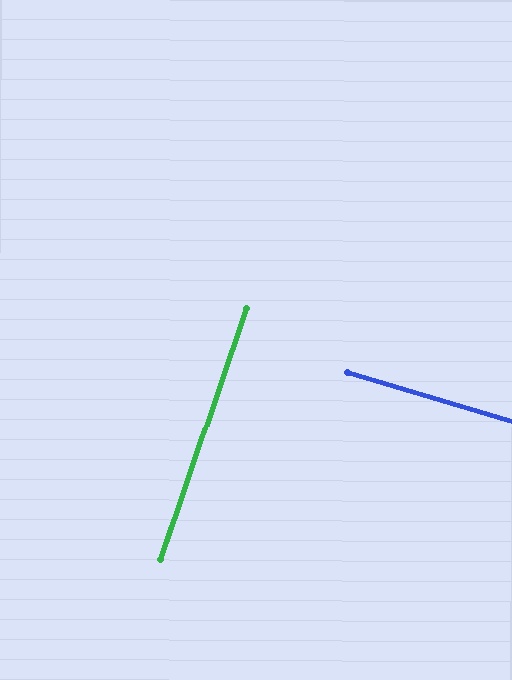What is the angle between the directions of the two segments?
Approximately 88 degrees.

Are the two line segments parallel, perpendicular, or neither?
Perpendicular — they meet at approximately 88°.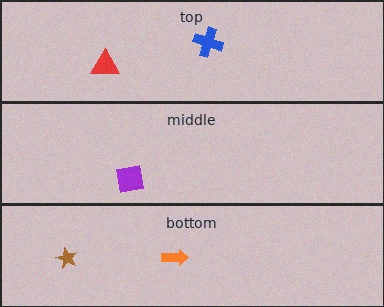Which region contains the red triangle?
The top region.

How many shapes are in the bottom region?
2.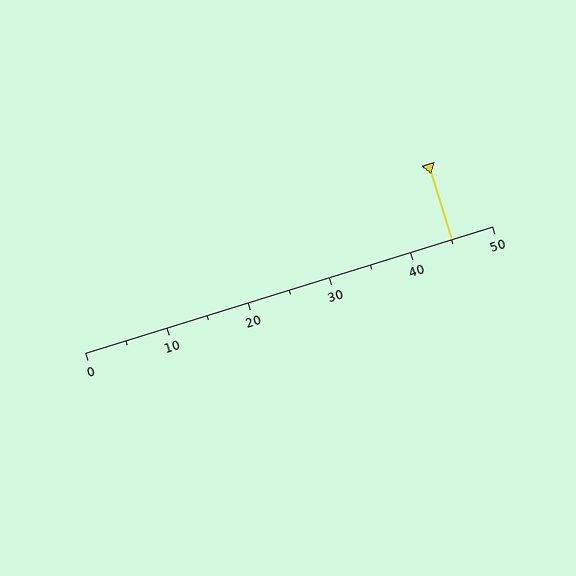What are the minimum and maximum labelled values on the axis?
The axis runs from 0 to 50.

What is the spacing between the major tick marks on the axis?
The major ticks are spaced 10 apart.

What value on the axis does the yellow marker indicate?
The marker indicates approximately 45.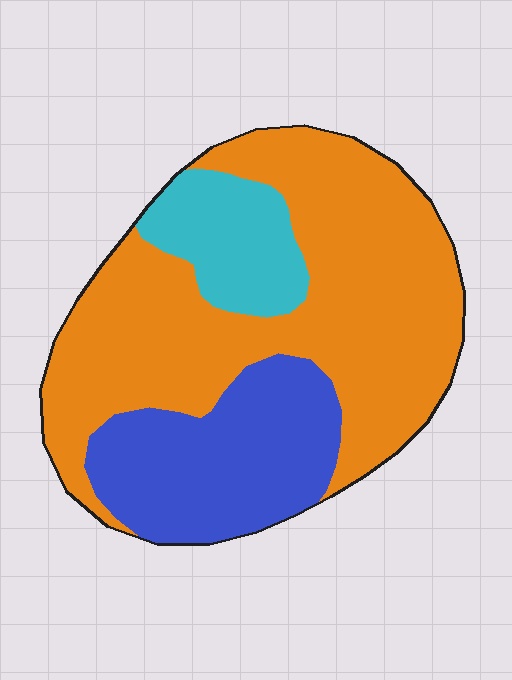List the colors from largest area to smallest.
From largest to smallest: orange, blue, cyan.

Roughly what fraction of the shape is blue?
Blue takes up about one quarter (1/4) of the shape.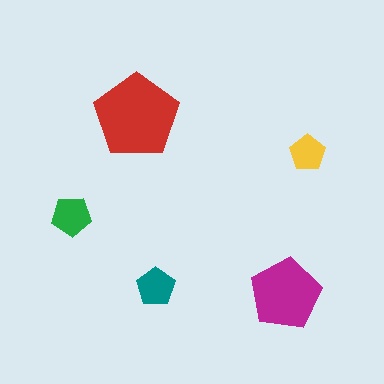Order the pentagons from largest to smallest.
the red one, the magenta one, the green one, the teal one, the yellow one.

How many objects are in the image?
There are 5 objects in the image.